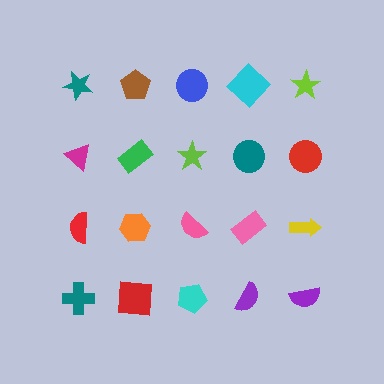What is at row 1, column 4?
A cyan diamond.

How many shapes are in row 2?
5 shapes.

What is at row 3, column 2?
An orange hexagon.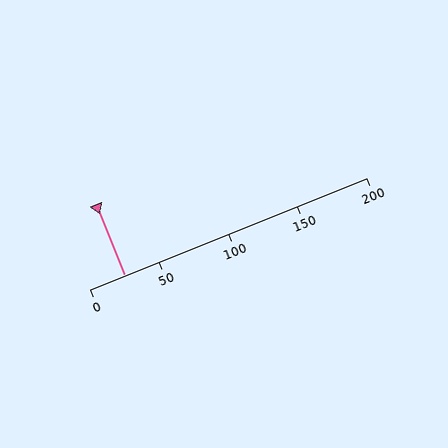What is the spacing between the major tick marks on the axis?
The major ticks are spaced 50 apart.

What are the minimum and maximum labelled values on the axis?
The axis runs from 0 to 200.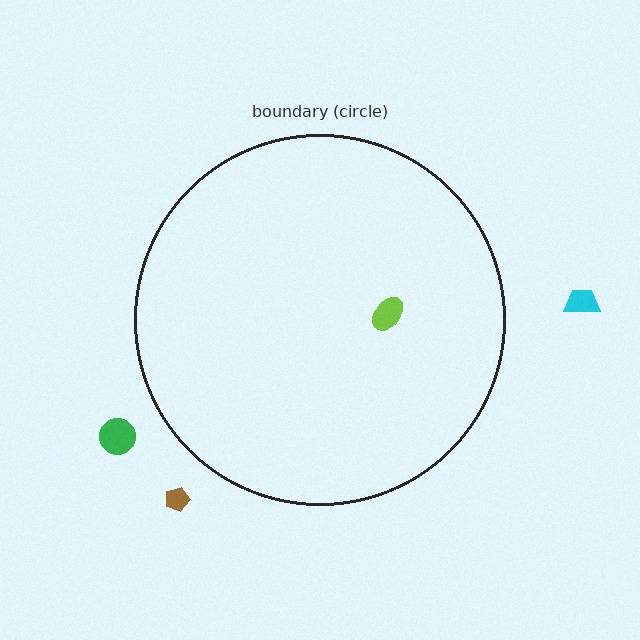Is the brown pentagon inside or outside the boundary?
Outside.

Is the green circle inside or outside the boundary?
Outside.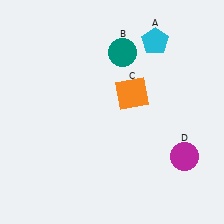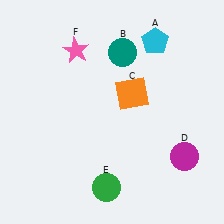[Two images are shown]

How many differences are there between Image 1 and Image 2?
There are 2 differences between the two images.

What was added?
A green circle (E), a pink star (F) were added in Image 2.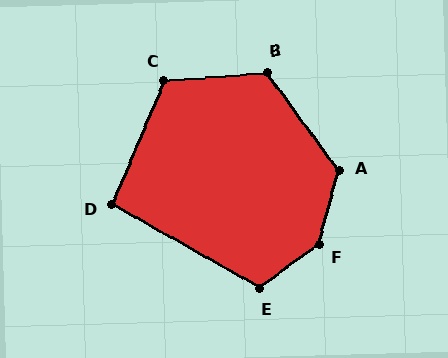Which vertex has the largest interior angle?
F, at approximately 142 degrees.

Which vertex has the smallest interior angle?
D, at approximately 97 degrees.